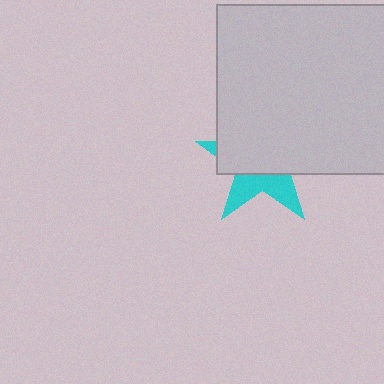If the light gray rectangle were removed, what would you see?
You would see the complete cyan star.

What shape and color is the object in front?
The object in front is a light gray rectangle.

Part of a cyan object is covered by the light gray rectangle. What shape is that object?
It is a star.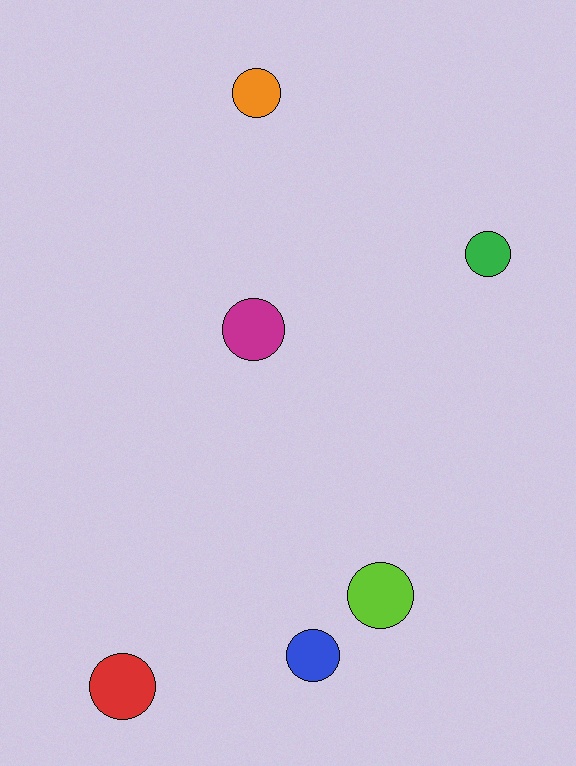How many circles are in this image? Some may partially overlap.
There are 6 circles.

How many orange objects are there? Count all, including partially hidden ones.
There is 1 orange object.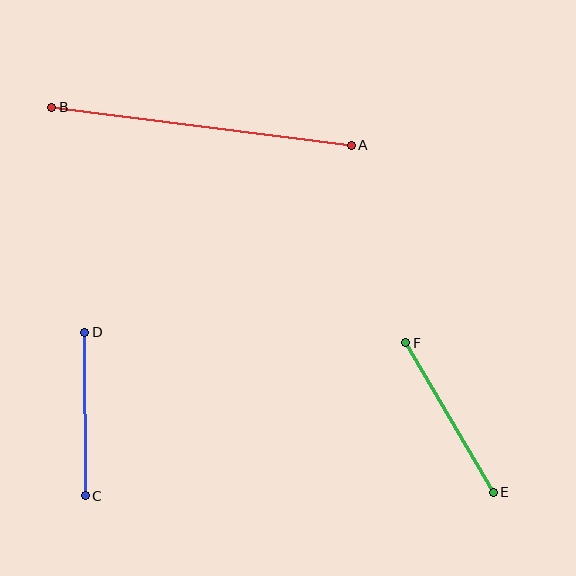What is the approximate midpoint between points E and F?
The midpoint is at approximately (449, 417) pixels.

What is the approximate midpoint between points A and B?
The midpoint is at approximately (202, 126) pixels.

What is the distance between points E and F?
The distance is approximately 173 pixels.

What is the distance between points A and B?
The distance is approximately 302 pixels.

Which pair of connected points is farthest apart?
Points A and B are farthest apart.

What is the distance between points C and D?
The distance is approximately 163 pixels.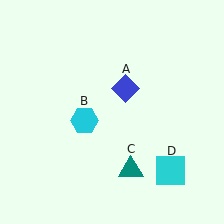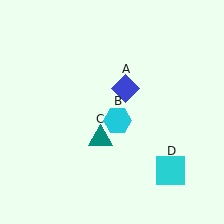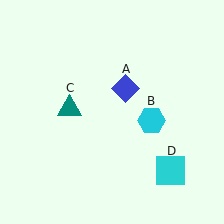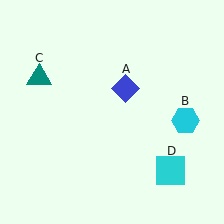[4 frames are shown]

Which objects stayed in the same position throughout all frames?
Blue diamond (object A) and cyan square (object D) remained stationary.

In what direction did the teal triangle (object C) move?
The teal triangle (object C) moved up and to the left.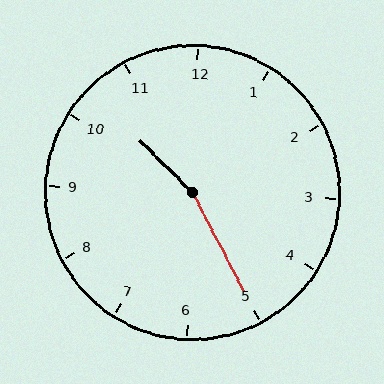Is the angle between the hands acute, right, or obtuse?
It is obtuse.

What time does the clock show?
10:25.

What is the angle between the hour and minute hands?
Approximately 162 degrees.